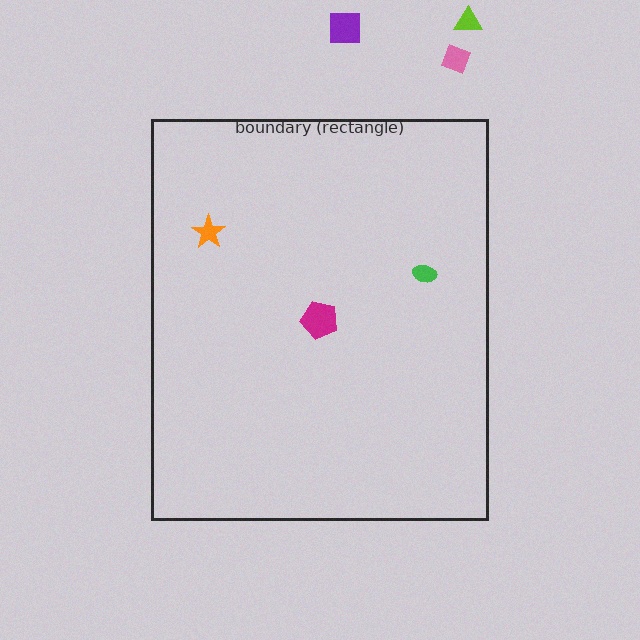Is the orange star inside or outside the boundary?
Inside.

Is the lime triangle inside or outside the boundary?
Outside.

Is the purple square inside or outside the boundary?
Outside.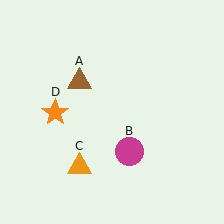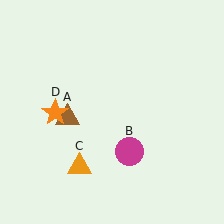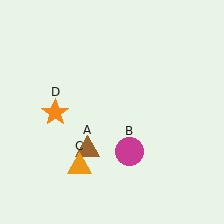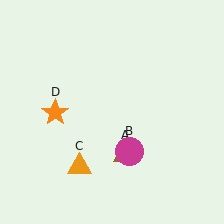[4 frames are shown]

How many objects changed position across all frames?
1 object changed position: brown triangle (object A).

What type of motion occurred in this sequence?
The brown triangle (object A) rotated counterclockwise around the center of the scene.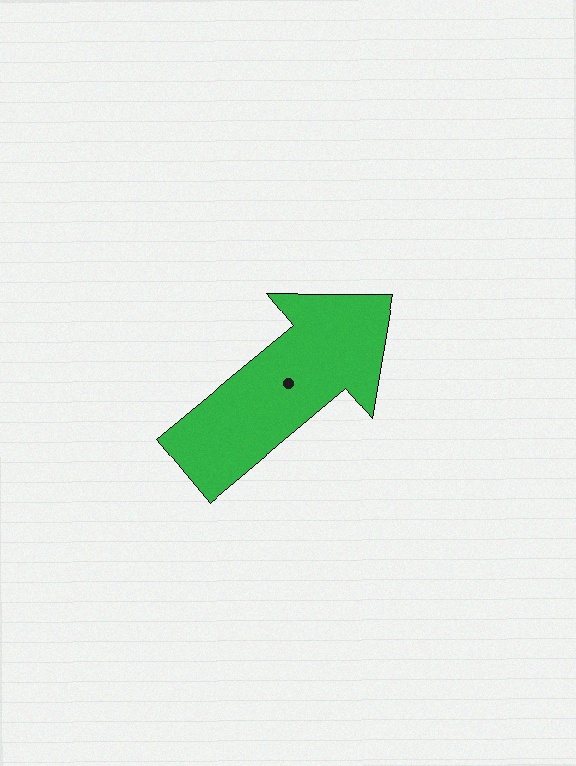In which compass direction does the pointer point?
Northeast.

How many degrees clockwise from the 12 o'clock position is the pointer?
Approximately 50 degrees.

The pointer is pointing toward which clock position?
Roughly 2 o'clock.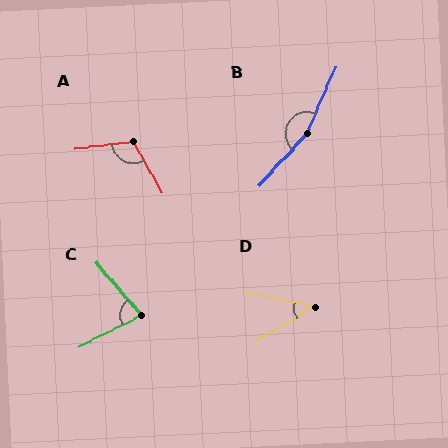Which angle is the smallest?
D, at approximately 42 degrees.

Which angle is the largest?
B, at approximately 161 degrees.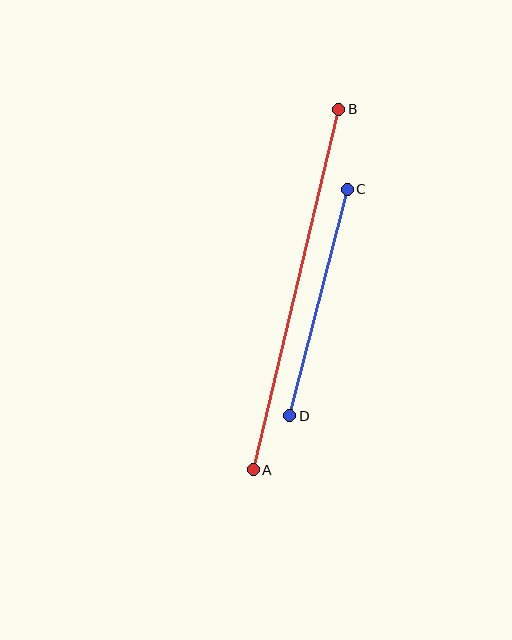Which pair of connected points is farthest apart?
Points A and B are farthest apart.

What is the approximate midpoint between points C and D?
The midpoint is at approximately (319, 303) pixels.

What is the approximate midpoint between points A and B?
The midpoint is at approximately (296, 290) pixels.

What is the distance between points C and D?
The distance is approximately 234 pixels.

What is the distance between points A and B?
The distance is approximately 370 pixels.